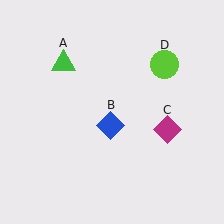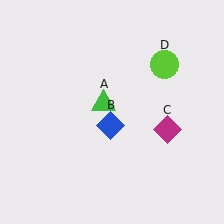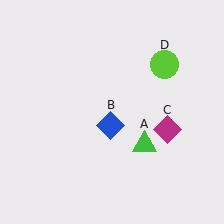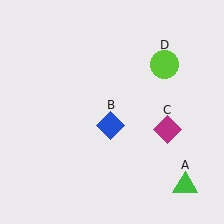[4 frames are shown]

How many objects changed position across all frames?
1 object changed position: green triangle (object A).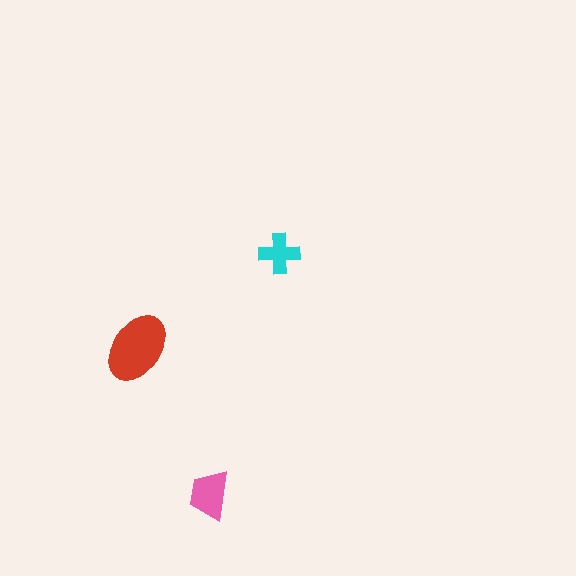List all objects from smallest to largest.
The cyan cross, the pink trapezoid, the red ellipse.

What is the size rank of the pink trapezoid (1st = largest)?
2nd.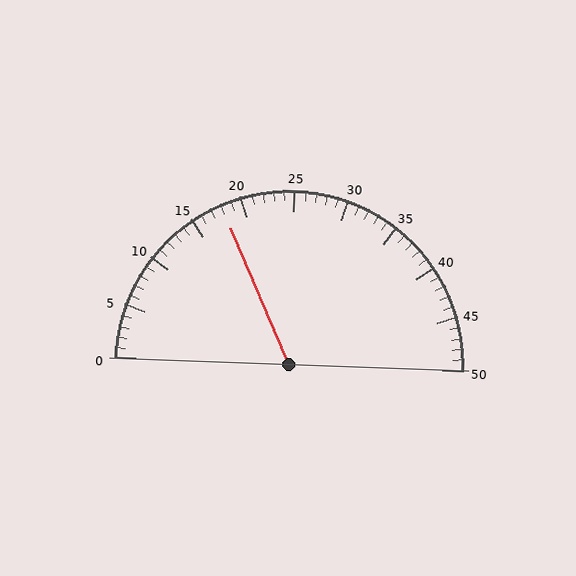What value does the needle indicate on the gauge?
The needle indicates approximately 18.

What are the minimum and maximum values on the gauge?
The gauge ranges from 0 to 50.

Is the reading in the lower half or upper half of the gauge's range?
The reading is in the lower half of the range (0 to 50).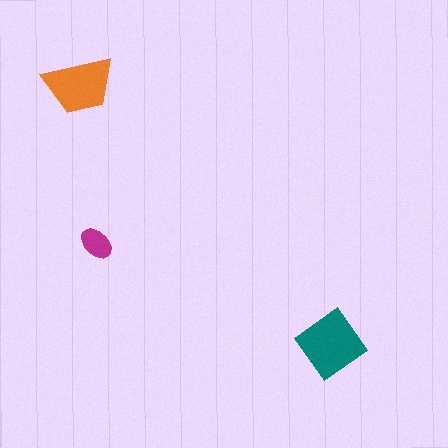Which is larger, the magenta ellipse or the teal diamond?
The teal diamond.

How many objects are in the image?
There are 3 objects in the image.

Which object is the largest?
The teal diamond.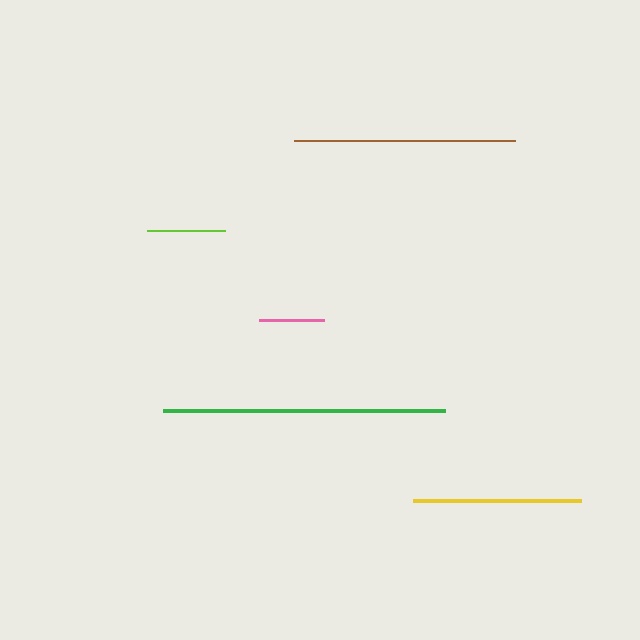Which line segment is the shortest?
The pink line is the shortest at approximately 65 pixels.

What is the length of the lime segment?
The lime segment is approximately 79 pixels long.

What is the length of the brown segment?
The brown segment is approximately 220 pixels long.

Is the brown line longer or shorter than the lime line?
The brown line is longer than the lime line.